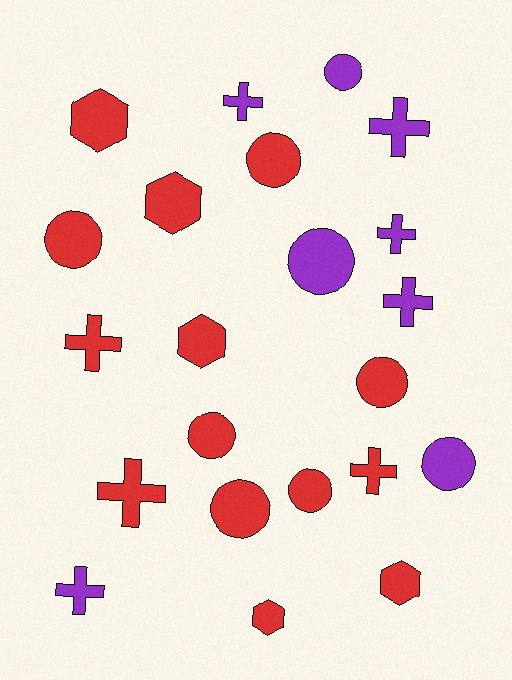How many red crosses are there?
There are 3 red crosses.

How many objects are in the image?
There are 22 objects.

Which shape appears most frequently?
Circle, with 9 objects.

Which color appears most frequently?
Red, with 14 objects.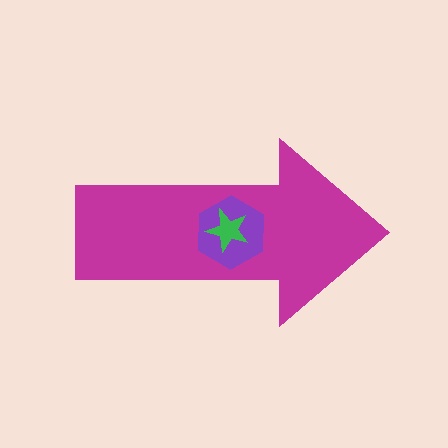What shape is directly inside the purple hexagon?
The green star.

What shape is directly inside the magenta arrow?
The purple hexagon.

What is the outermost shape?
The magenta arrow.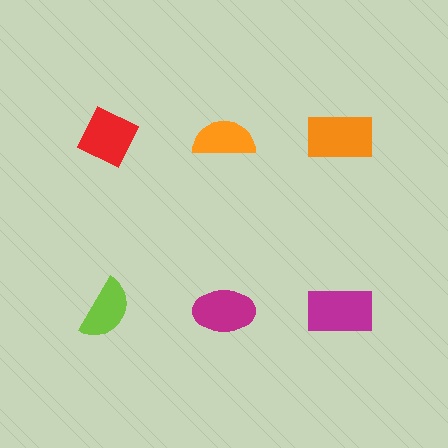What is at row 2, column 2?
A magenta ellipse.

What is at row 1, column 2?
An orange semicircle.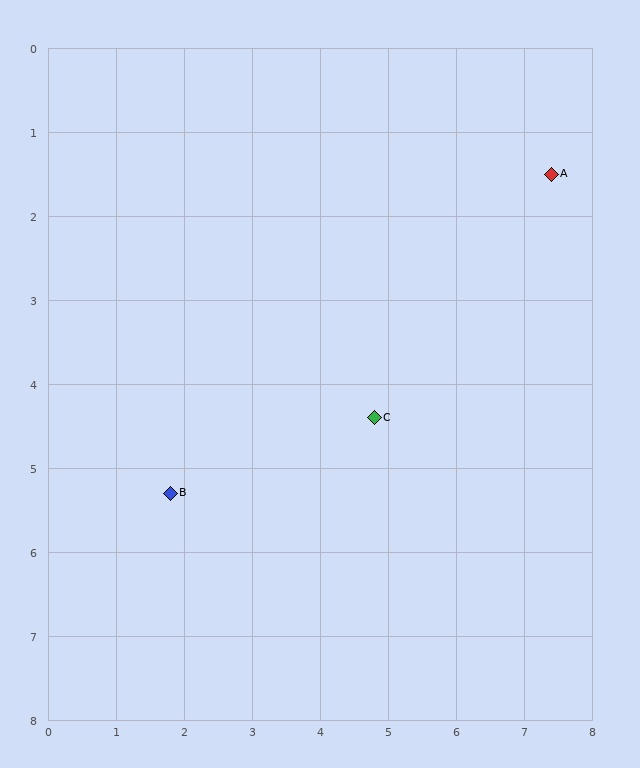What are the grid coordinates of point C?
Point C is at approximately (4.8, 4.4).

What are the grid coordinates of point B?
Point B is at approximately (1.8, 5.3).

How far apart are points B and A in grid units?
Points B and A are about 6.8 grid units apart.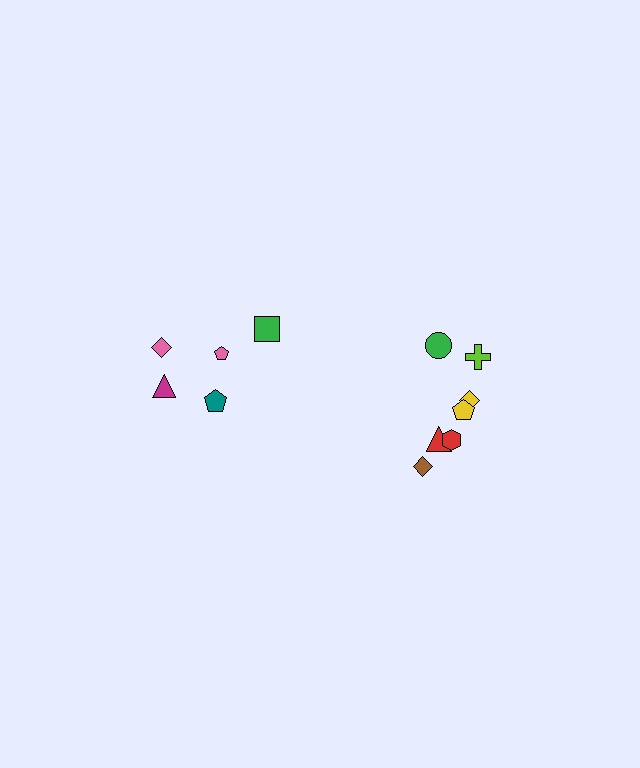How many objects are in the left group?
There are 5 objects.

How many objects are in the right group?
There are 7 objects.